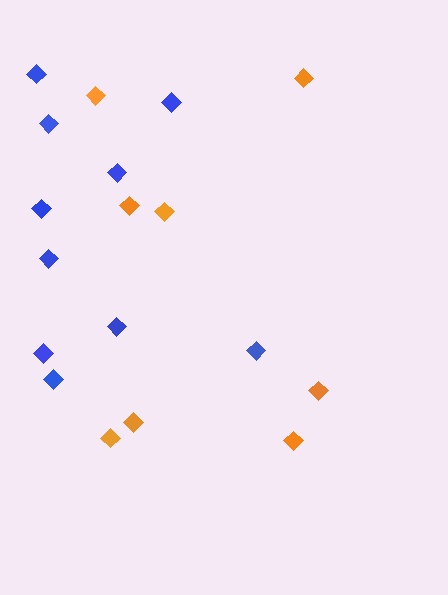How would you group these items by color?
There are 2 groups: one group of orange diamonds (8) and one group of blue diamonds (10).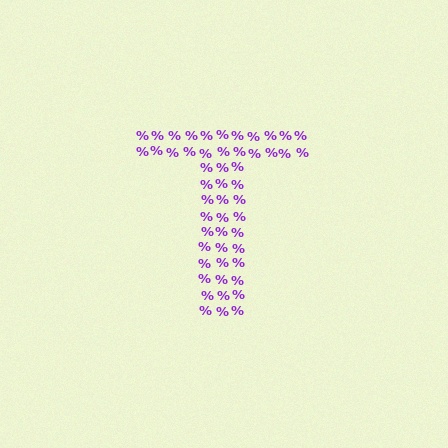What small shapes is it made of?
It is made of small percent signs.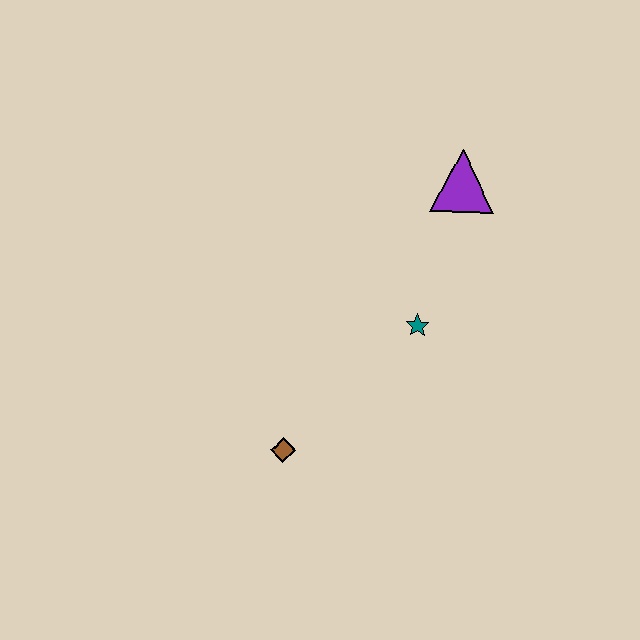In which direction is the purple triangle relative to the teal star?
The purple triangle is above the teal star.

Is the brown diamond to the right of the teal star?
No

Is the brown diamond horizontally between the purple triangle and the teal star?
No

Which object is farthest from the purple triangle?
The brown diamond is farthest from the purple triangle.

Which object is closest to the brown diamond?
The teal star is closest to the brown diamond.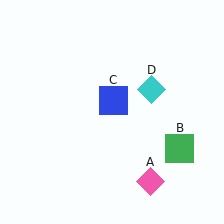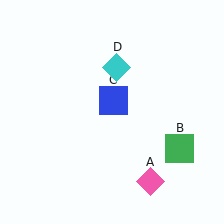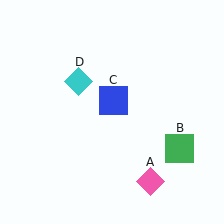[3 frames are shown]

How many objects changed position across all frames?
1 object changed position: cyan diamond (object D).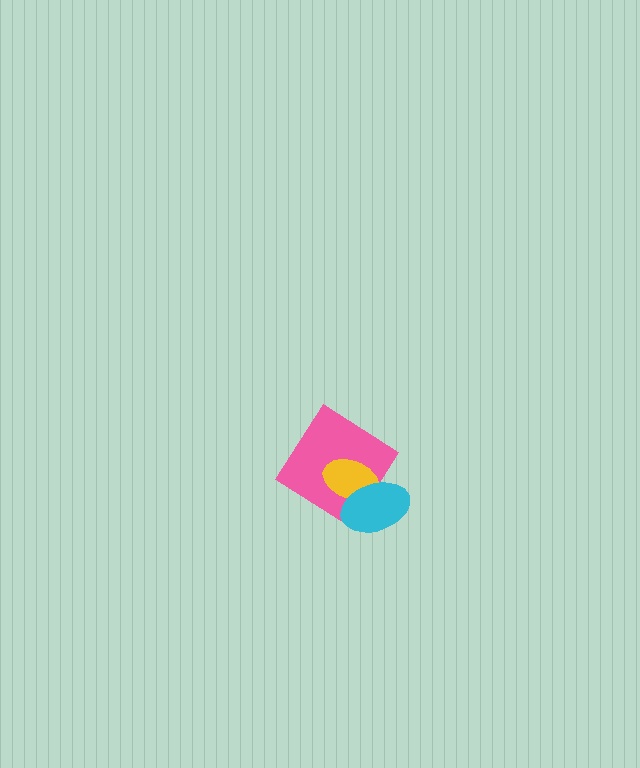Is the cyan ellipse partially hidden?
No, no other shape covers it.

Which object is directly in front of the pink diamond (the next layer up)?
The yellow ellipse is directly in front of the pink diamond.